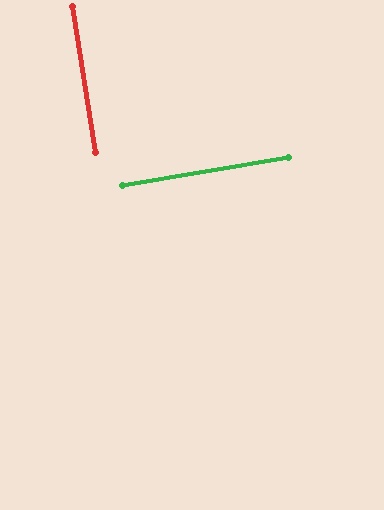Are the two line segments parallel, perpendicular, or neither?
Perpendicular — they meet at approximately 89°.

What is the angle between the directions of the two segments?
Approximately 89 degrees.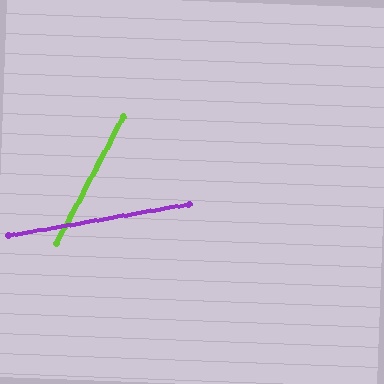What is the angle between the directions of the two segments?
Approximately 52 degrees.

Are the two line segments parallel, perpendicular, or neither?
Neither parallel nor perpendicular — they differ by about 52°.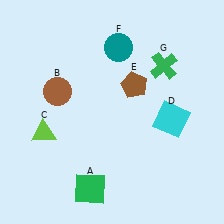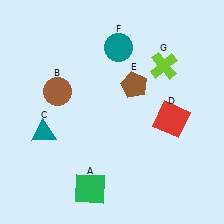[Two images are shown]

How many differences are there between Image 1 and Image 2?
There are 3 differences between the two images.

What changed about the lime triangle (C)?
In Image 1, C is lime. In Image 2, it changed to teal.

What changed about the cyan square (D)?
In Image 1, D is cyan. In Image 2, it changed to red.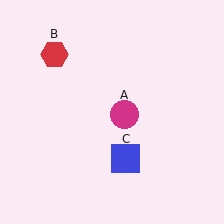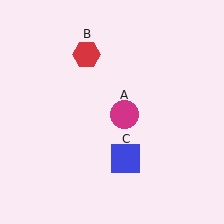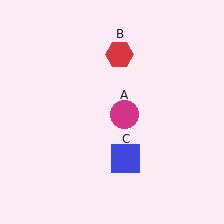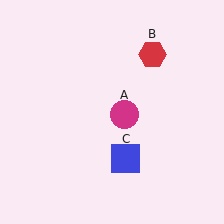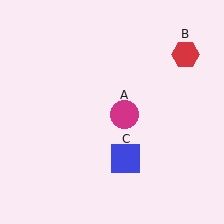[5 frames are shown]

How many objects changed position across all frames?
1 object changed position: red hexagon (object B).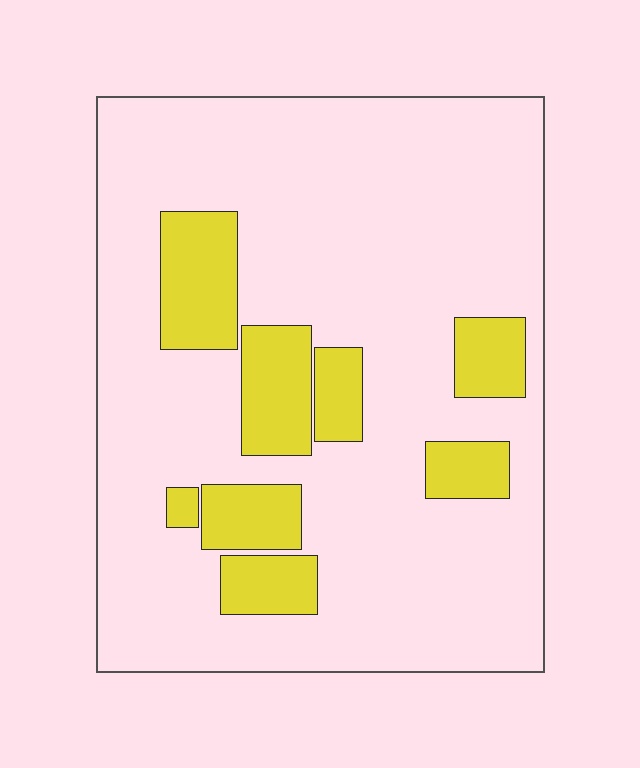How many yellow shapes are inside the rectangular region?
8.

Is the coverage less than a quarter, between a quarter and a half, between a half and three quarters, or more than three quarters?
Less than a quarter.